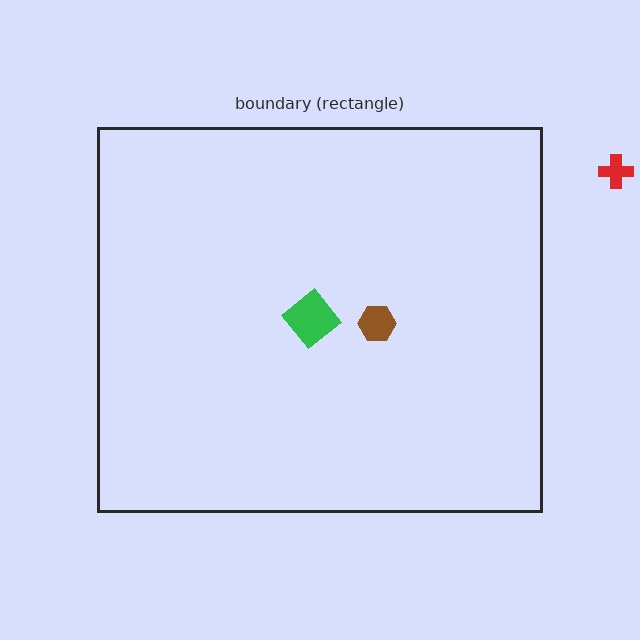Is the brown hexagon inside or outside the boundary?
Inside.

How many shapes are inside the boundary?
2 inside, 1 outside.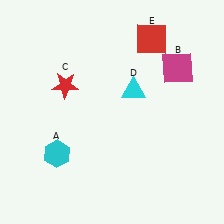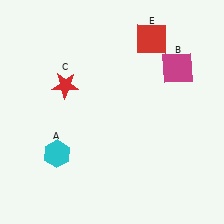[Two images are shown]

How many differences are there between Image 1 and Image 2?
There is 1 difference between the two images.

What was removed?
The cyan triangle (D) was removed in Image 2.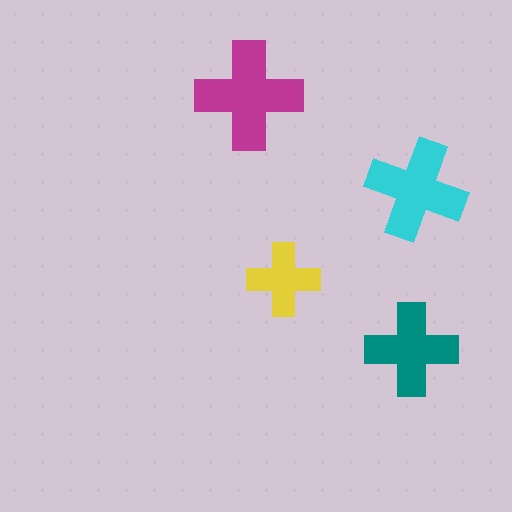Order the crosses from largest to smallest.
the magenta one, the cyan one, the teal one, the yellow one.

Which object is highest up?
The magenta cross is topmost.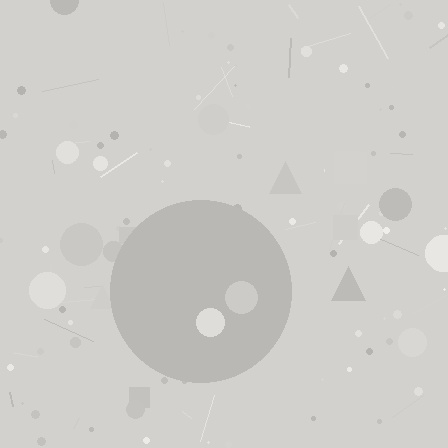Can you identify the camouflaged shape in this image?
The camouflaged shape is a circle.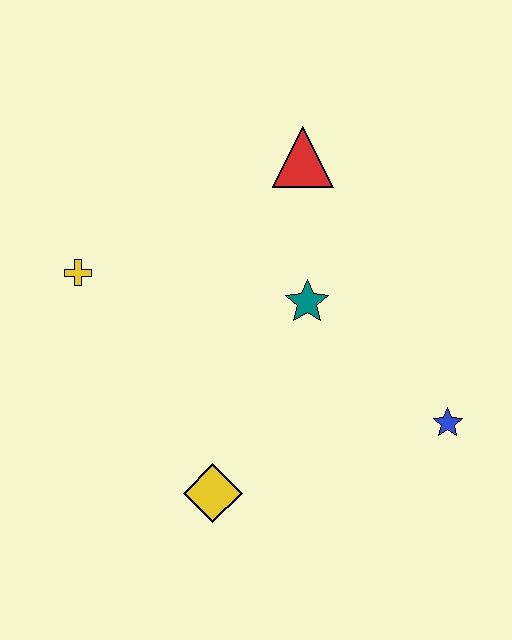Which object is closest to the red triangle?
The teal star is closest to the red triangle.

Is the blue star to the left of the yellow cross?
No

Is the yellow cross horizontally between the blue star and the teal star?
No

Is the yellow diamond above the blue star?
No